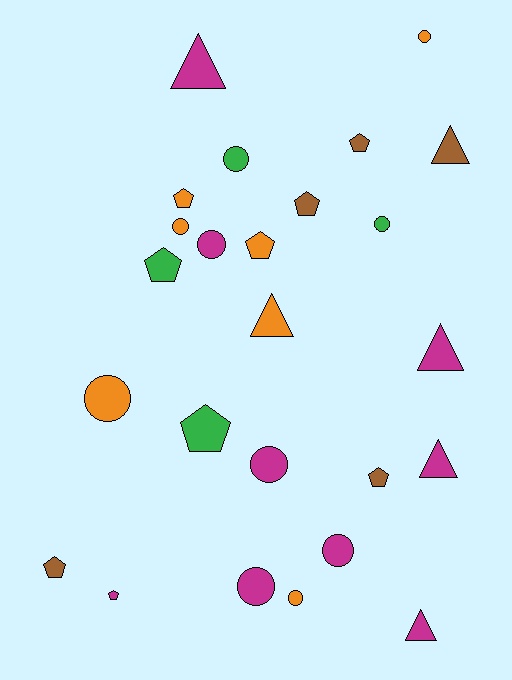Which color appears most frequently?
Magenta, with 9 objects.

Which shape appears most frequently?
Circle, with 10 objects.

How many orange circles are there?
There are 4 orange circles.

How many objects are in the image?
There are 25 objects.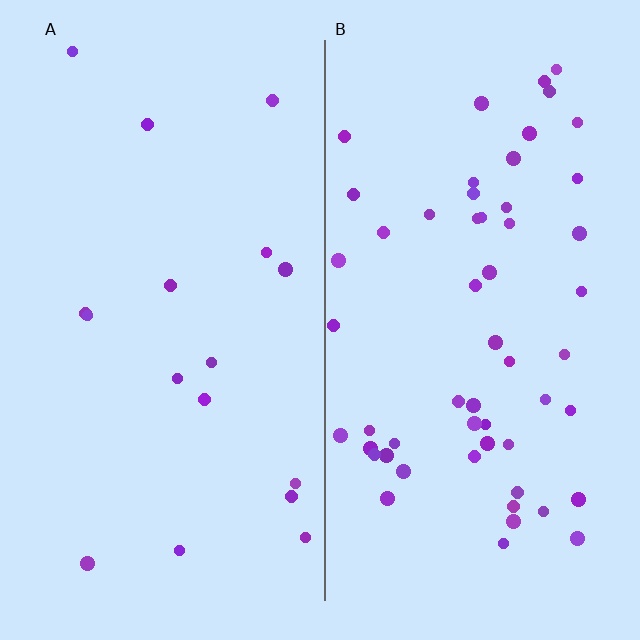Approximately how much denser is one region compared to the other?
Approximately 3.3× — region B over region A.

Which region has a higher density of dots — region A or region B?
B (the right).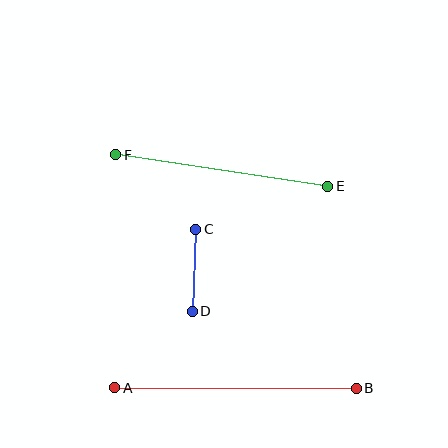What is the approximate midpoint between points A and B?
The midpoint is at approximately (235, 388) pixels.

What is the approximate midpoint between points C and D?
The midpoint is at approximately (194, 270) pixels.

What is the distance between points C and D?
The distance is approximately 82 pixels.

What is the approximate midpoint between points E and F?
The midpoint is at approximately (222, 171) pixels.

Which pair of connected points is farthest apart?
Points A and B are farthest apart.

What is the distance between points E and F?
The distance is approximately 214 pixels.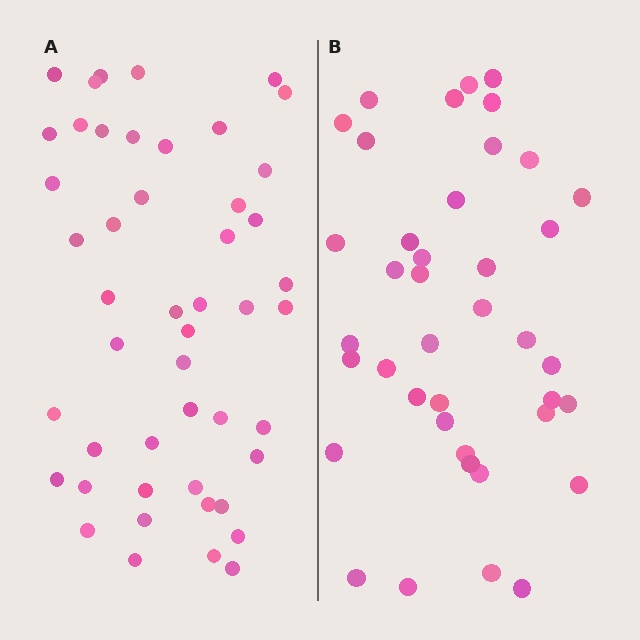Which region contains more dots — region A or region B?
Region A (the left region) has more dots.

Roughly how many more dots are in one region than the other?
Region A has roughly 8 or so more dots than region B.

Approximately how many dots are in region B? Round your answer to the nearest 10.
About 40 dots.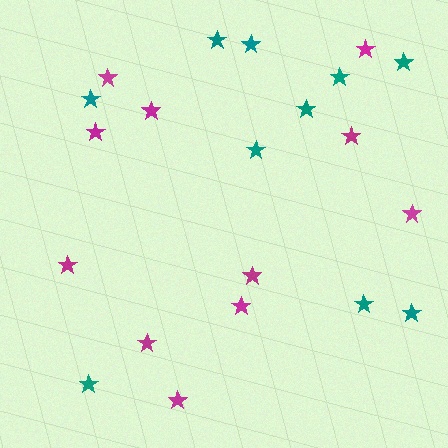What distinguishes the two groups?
There are 2 groups: one group of magenta stars (11) and one group of teal stars (10).